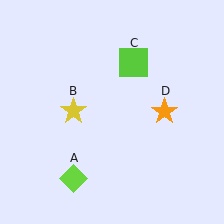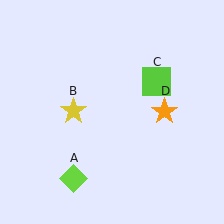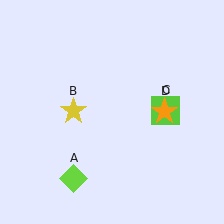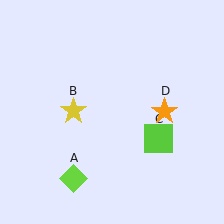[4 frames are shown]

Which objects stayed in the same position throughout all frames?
Lime diamond (object A) and yellow star (object B) and orange star (object D) remained stationary.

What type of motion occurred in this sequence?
The lime square (object C) rotated clockwise around the center of the scene.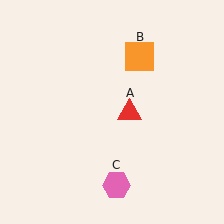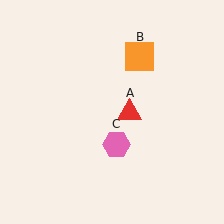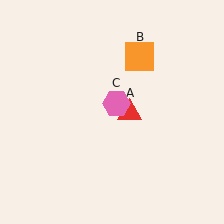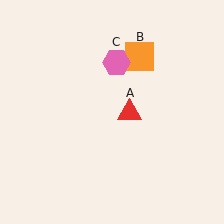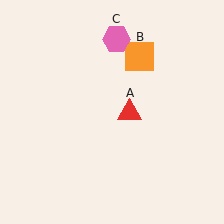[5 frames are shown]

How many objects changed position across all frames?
1 object changed position: pink hexagon (object C).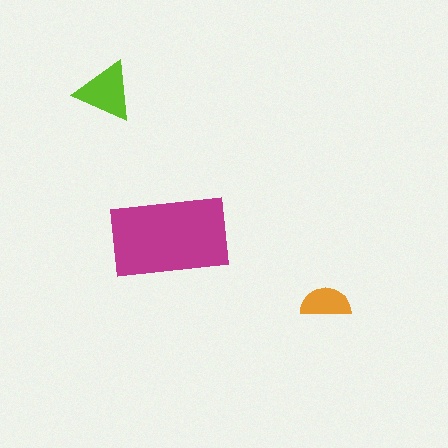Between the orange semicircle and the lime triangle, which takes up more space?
The lime triangle.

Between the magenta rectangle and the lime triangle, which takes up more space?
The magenta rectangle.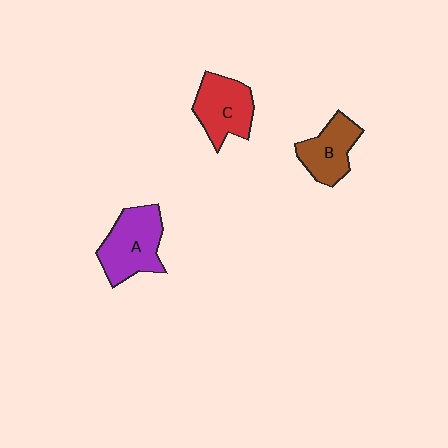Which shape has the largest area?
Shape A (purple).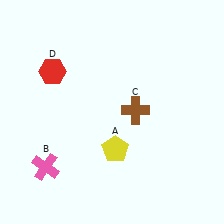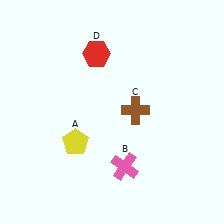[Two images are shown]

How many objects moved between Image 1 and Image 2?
3 objects moved between the two images.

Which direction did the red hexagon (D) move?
The red hexagon (D) moved right.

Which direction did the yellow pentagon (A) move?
The yellow pentagon (A) moved left.